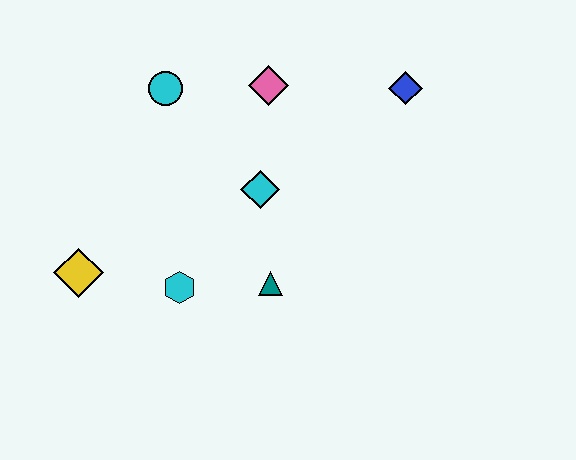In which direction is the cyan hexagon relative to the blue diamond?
The cyan hexagon is to the left of the blue diamond.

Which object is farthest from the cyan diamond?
The yellow diamond is farthest from the cyan diamond.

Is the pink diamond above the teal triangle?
Yes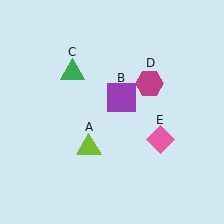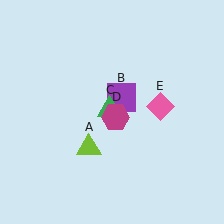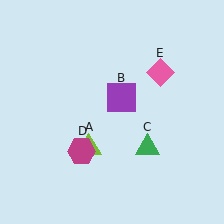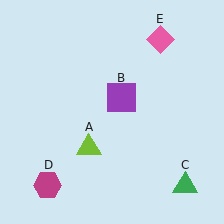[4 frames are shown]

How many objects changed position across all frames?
3 objects changed position: green triangle (object C), magenta hexagon (object D), pink diamond (object E).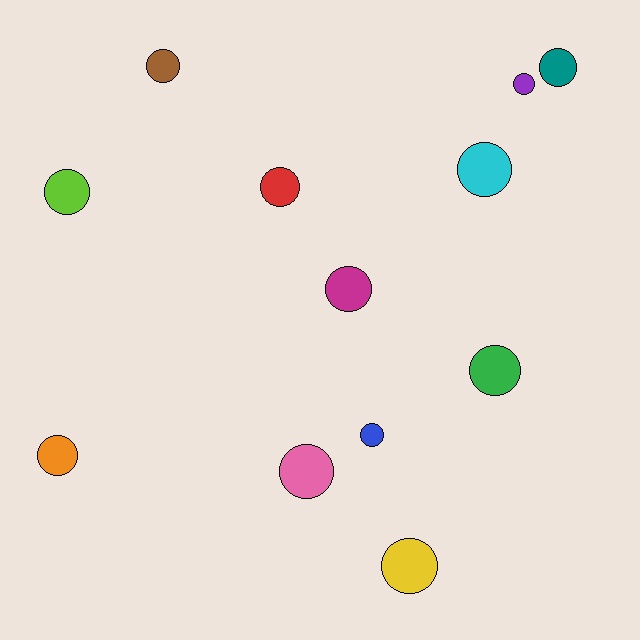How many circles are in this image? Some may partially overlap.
There are 12 circles.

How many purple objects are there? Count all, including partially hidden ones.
There is 1 purple object.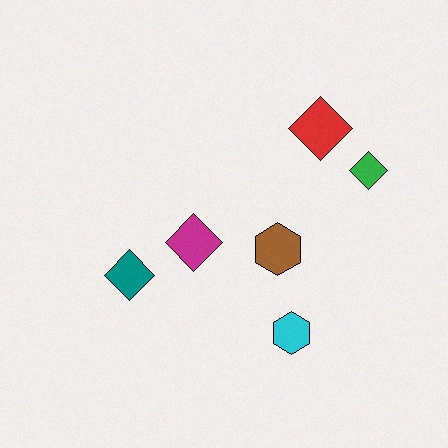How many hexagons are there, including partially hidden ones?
There are 2 hexagons.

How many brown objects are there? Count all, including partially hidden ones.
There is 1 brown object.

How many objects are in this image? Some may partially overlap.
There are 6 objects.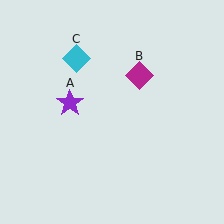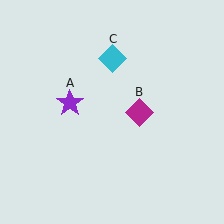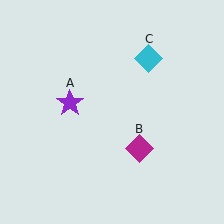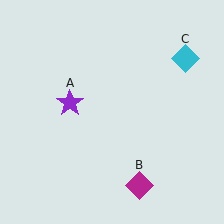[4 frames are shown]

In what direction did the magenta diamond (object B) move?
The magenta diamond (object B) moved down.